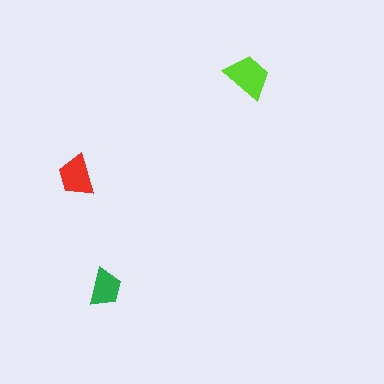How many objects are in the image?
There are 3 objects in the image.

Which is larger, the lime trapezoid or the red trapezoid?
The lime one.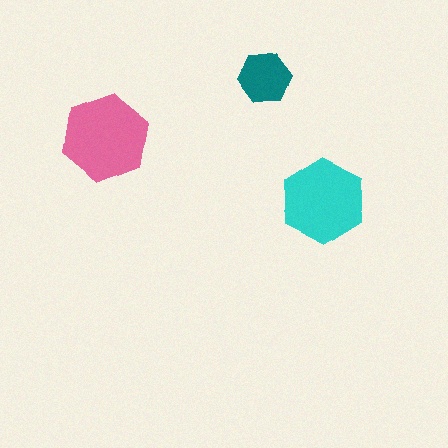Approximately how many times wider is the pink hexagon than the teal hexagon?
About 1.5 times wider.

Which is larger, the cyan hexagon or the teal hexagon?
The cyan one.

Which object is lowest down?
The cyan hexagon is bottommost.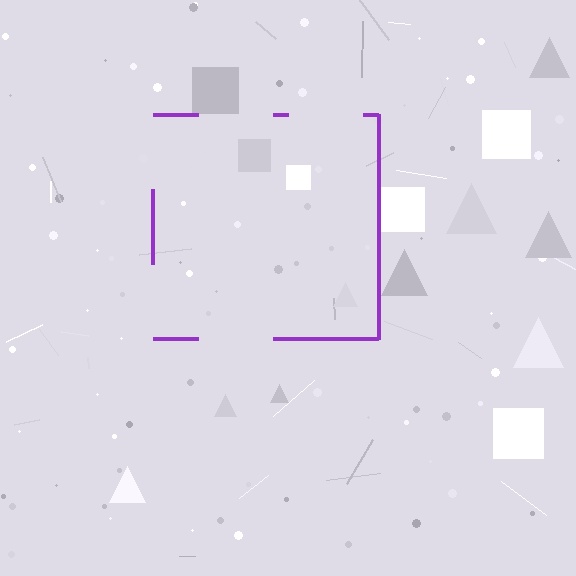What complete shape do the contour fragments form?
The contour fragments form a square.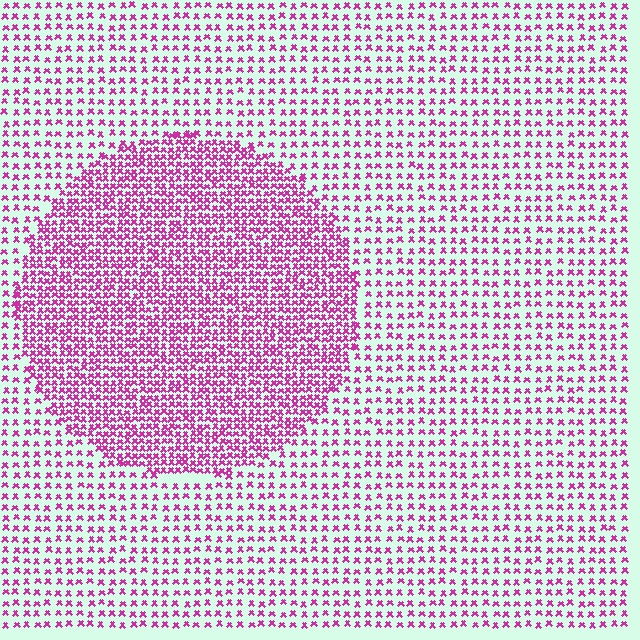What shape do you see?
I see a circle.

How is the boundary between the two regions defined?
The boundary is defined by a change in element density (approximately 2.1x ratio). All elements are the same color, size, and shape.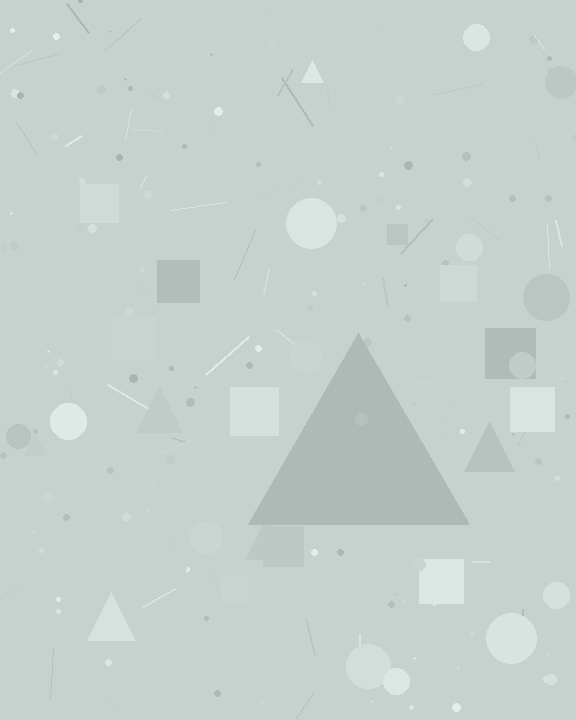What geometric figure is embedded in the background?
A triangle is embedded in the background.